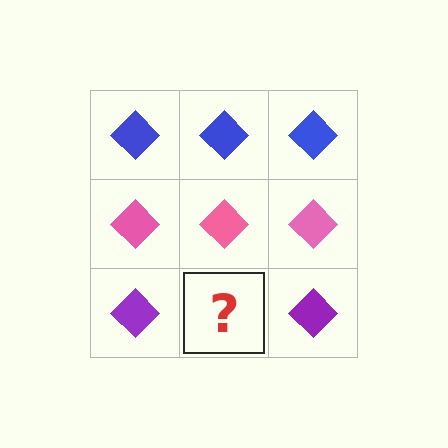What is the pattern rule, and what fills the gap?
The rule is that each row has a consistent color. The gap should be filled with a purple diamond.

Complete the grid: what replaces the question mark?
The question mark should be replaced with a purple diamond.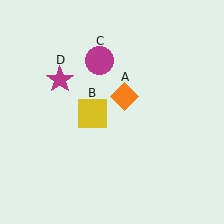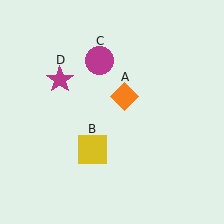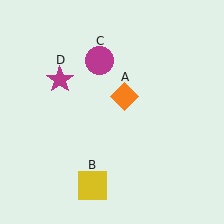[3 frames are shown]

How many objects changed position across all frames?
1 object changed position: yellow square (object B).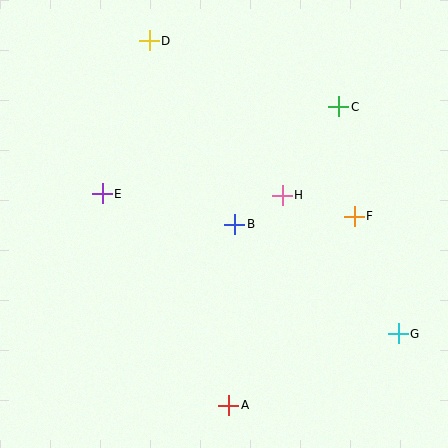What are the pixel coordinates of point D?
Point D is at (149, 41).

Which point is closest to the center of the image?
Point B at (235, 224) is closest to the center.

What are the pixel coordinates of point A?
Point A is at (229, 405).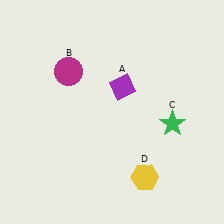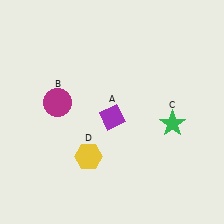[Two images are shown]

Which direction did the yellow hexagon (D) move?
The yellow hexagon (D) moved left.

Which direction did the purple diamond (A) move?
The purple diamond (A) moved down.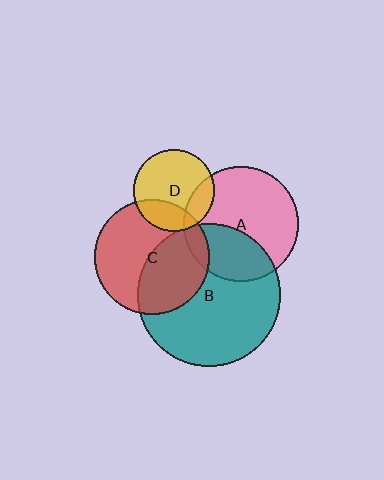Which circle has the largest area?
Circle B (teal).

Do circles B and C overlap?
Yes.